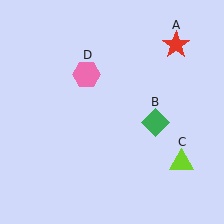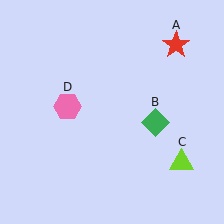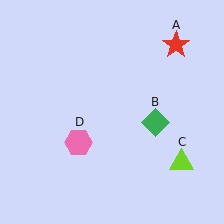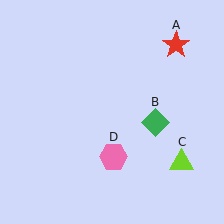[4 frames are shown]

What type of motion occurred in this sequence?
The pink hexagon (object D) rotated counterclockwise around the center of the scene.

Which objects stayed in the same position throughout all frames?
Red star (object A) and green diamond (object B) and lime triangle (object C) remained stationary.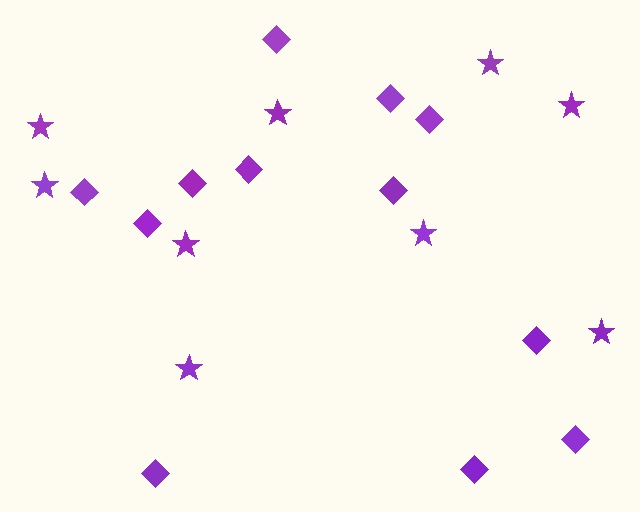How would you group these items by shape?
There are 2 groups: one group of diamonds (12) and one group of stars (9).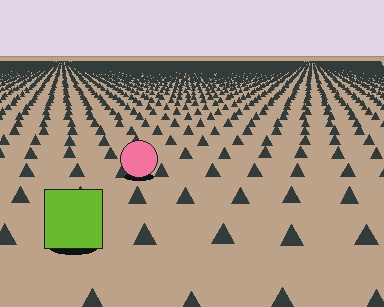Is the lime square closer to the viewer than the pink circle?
Yes. The lime square is closer — you can tell from the texture gradient: the ground texture is coarser near it.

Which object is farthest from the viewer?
The pink circle is farthest from the viewer. It appears smaller and the ground texture around it is denser.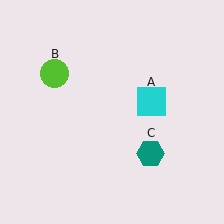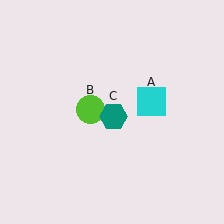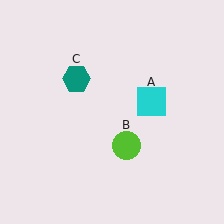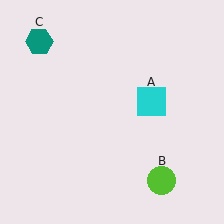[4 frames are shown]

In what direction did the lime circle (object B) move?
The lime circle (object B) moved down and to the right.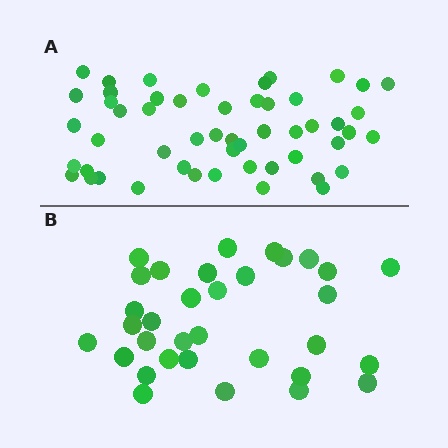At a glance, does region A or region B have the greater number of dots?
Region A (the top region) has more dots.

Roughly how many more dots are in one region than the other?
Region A has approximately 20 more dots than region B.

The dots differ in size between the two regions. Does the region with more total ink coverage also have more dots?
No. Region B has more total ink coverage because its dots are larger, but region A actually contains more individual dots. Total area can be misleading — the number of items is what matters here.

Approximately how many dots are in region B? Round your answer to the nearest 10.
About 30 dots. (The exact count is 33, which rounds to 30.)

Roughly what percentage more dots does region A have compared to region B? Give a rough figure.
About 60% more.